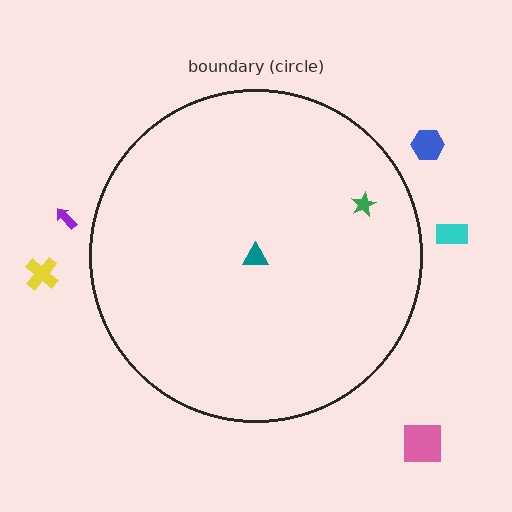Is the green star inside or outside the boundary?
Inside.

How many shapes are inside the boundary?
2 inside, 5 outside.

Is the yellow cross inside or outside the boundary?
Outside.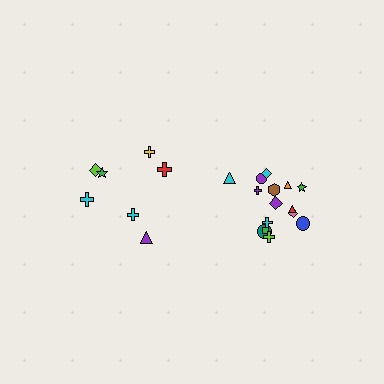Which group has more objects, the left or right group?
The right group.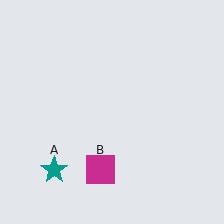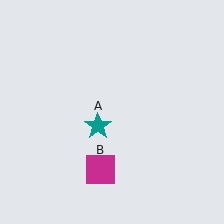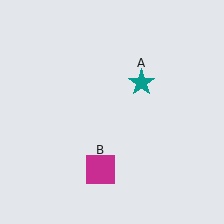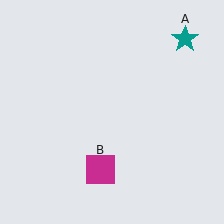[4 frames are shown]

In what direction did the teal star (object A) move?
The teal star (object A) moved up and to the right.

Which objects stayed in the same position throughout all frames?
Magenta square (object B) remained stationary.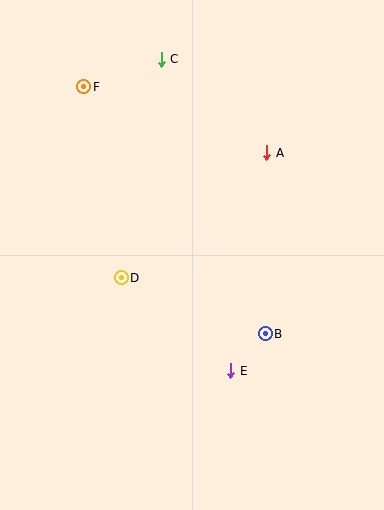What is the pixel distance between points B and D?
The distance between B and D is 155 pixels.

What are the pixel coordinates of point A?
Point A is at (267, 153).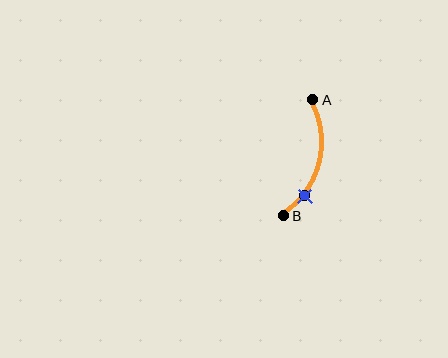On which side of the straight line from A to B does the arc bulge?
The arc bulges to the right of the straight line connecting A and B.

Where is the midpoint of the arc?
The arc midpoint is the point on the curve farthest from the straight line joining A and B. It sits to the right of that line.